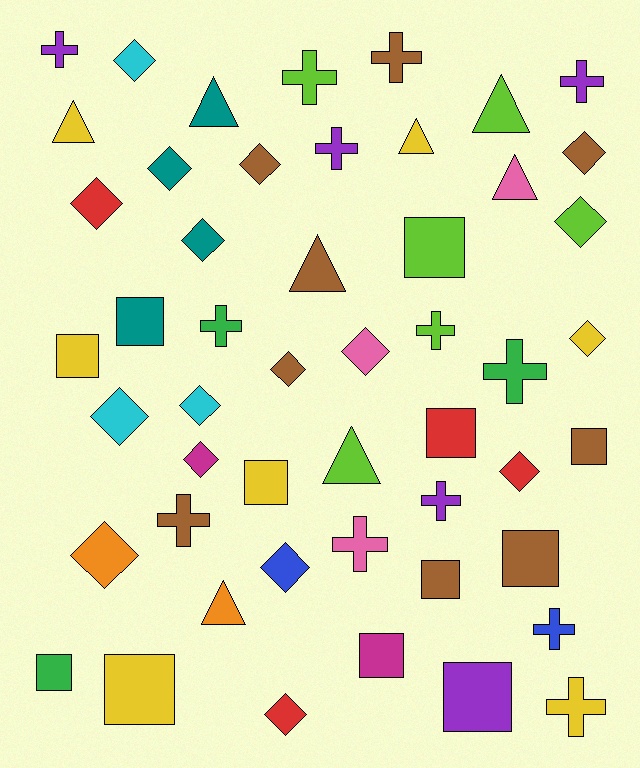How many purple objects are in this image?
There are 5 purple objects.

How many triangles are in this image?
There are 8 triangles.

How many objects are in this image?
There are 50 objects.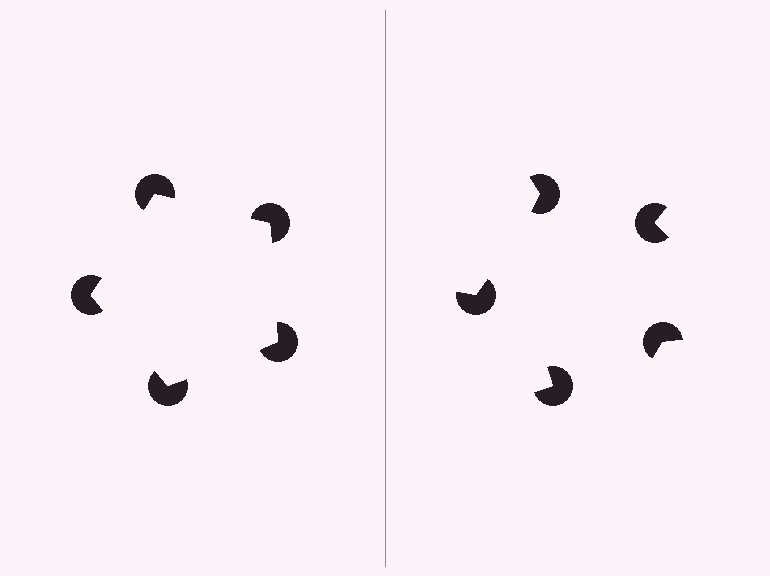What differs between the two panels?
The pac-man discs are positioned identically on both sides; only the wedge orientations differ. On the left they align to a pentagon; on the right they are misaligned.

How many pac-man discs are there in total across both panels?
10 — 5 on each side.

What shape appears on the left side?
An illusory pentagon.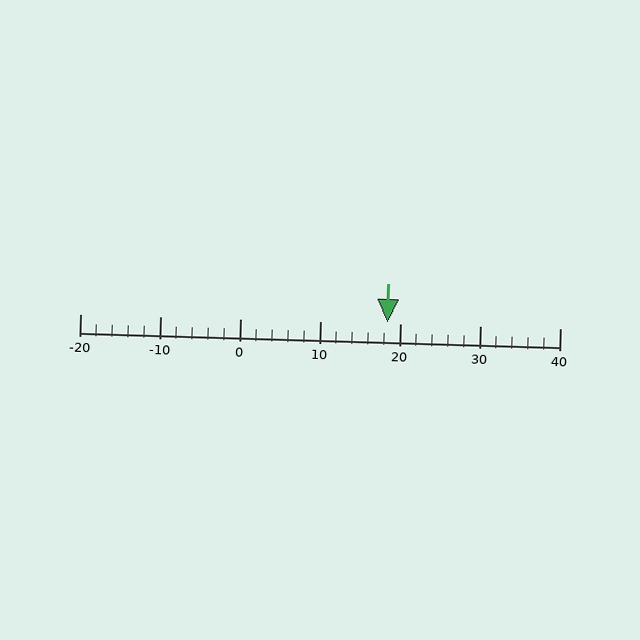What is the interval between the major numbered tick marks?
The major tick marks are spaced 10 units apart.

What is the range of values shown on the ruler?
The ruler shows values from -20 to 40.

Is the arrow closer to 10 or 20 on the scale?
The arrow is closer to 20.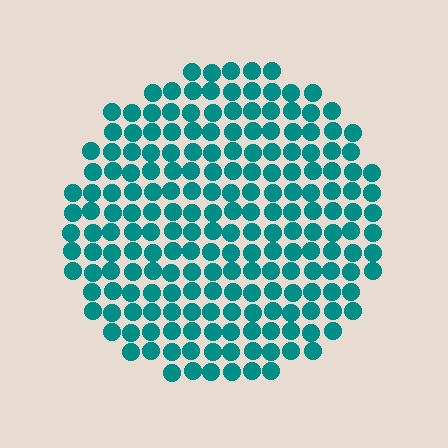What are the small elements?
The small elements are circles.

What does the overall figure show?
The overall figure shows a circle.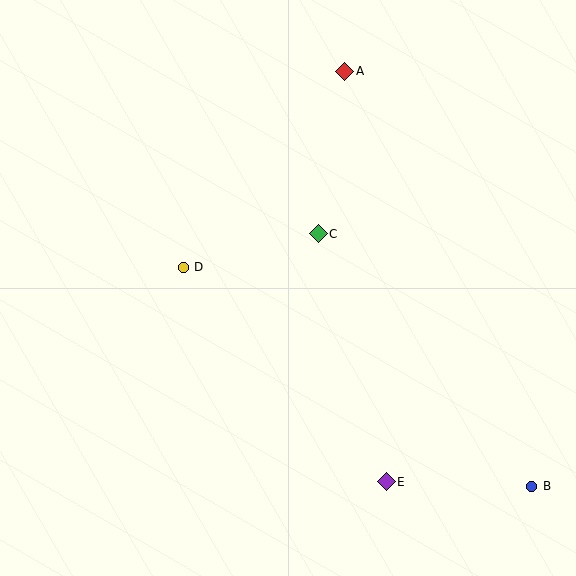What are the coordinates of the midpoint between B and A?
The midpoint between B and A is at (438, 279).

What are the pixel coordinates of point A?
Point A is at (345, 71).